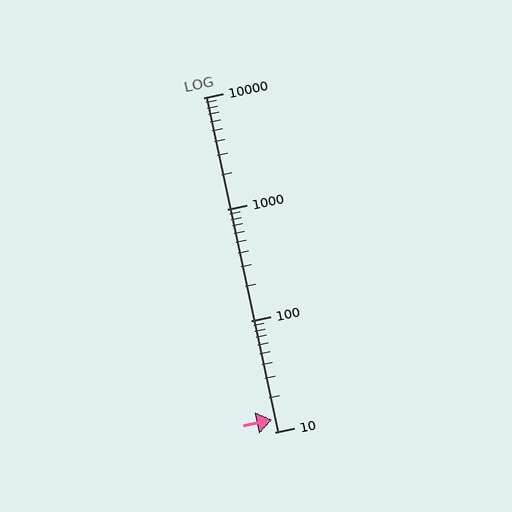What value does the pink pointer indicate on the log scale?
The pointer indicates approximately 13.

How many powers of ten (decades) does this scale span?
The scale spans 3 decades, from 10 to 10000.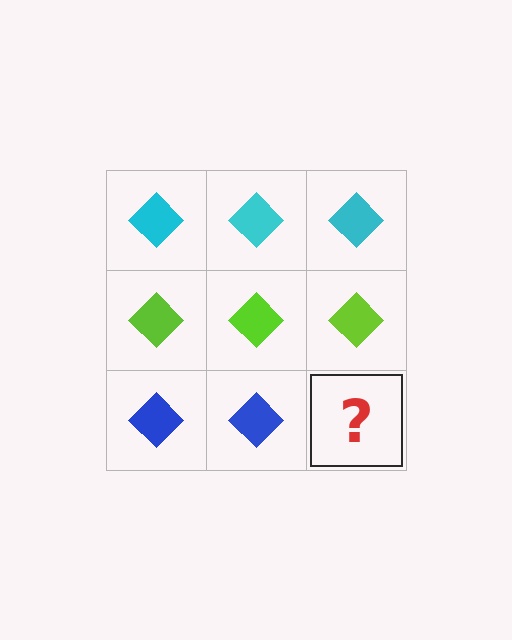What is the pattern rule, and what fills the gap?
The rule is that each row has a consistent color. The gap should be filled with a blue diamond.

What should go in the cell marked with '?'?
The missing cell should contain a blue diamond.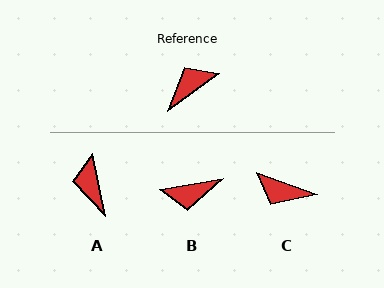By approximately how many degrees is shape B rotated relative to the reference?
Approximately 153 degrees counter-clockwise.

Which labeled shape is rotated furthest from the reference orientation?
B, about 153 degrees away.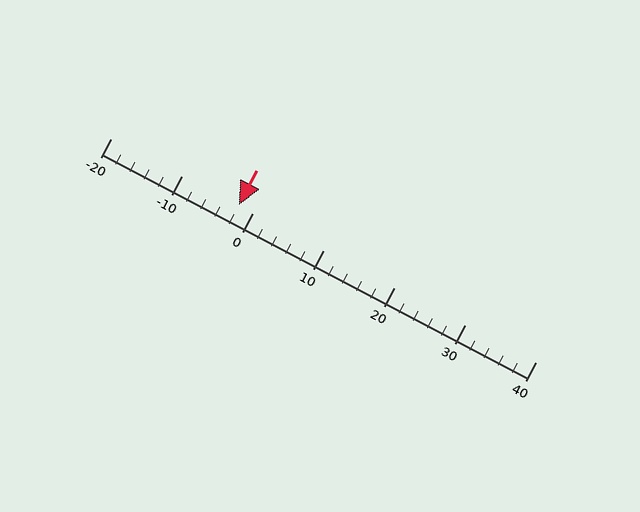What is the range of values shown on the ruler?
The ruler shows values from -20 to 40.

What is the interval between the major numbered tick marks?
The major tick marks are spaced 10 units apart.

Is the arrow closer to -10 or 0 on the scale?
The arrow is closer to 0.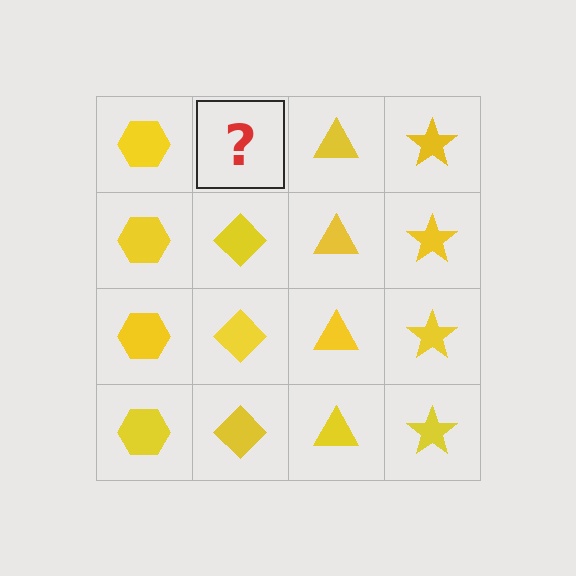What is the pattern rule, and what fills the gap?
The rule is that each column has a consistent shape. The gap should be filled with a yellow diamond.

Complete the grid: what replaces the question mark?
The question mark should be replaced with a yellow diamond.